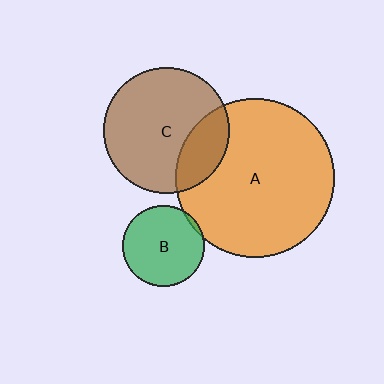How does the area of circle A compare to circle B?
Approximately 3.7 times.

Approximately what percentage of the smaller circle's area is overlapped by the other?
Approximately 5%.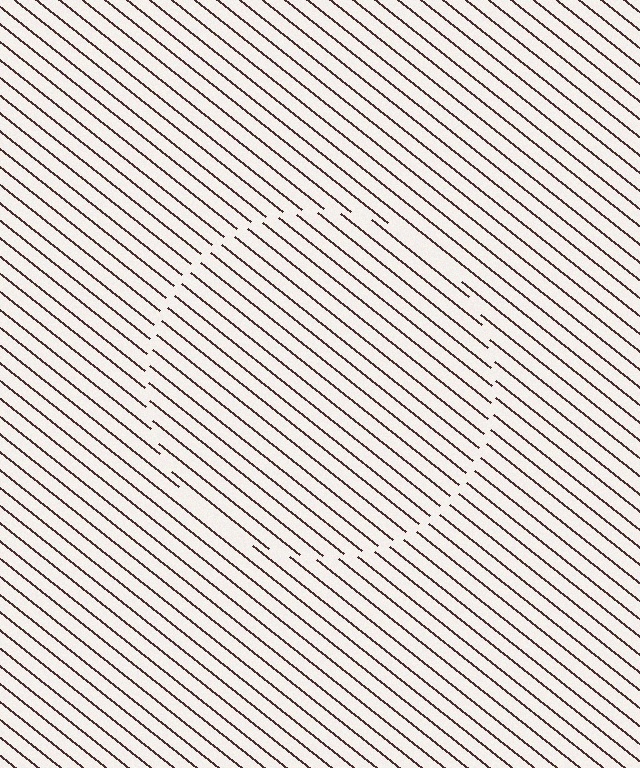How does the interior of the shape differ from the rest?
The interior of the shape contains the same grating, shifted by half a period — the contour is defined by the phase discontinuity where line-ends from the inner and outer gratings abut.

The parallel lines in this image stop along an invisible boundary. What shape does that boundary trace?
An illusory circle. The interior of the shape contains the same grating, shifted by half a period — the contour is defined by the phase discontinuity where line-ends from the inner and outer gratings abut.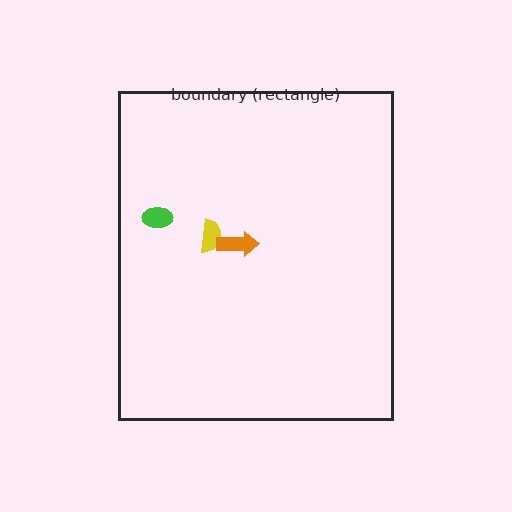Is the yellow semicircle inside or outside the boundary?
Inside.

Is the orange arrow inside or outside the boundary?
Inside.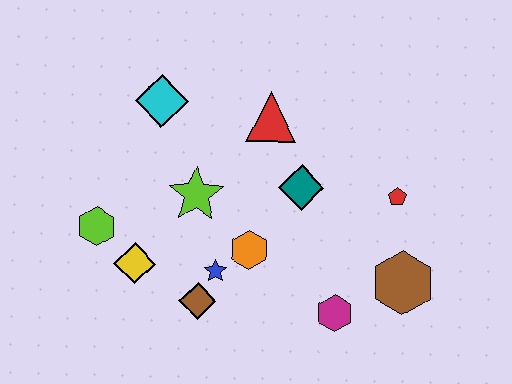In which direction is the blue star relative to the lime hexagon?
The blue star is to the right of the lime hexagon.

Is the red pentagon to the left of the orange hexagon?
No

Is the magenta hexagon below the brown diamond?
Yes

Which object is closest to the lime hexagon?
The yellow diamond is closest to the lime hexagon.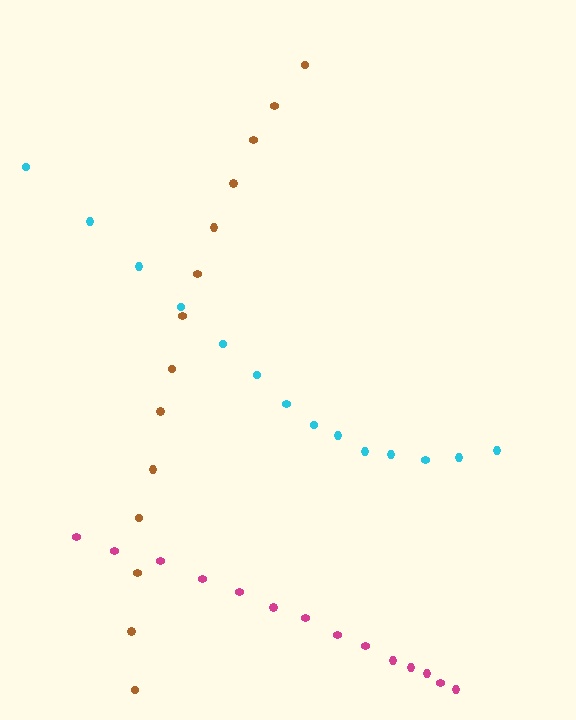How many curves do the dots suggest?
There are 3 distinct paths.